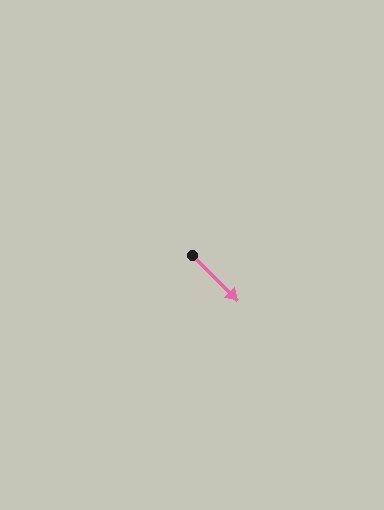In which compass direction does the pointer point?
Southeast.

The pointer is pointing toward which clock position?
Roughly 4 o'clock.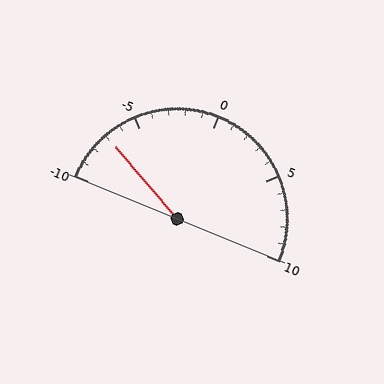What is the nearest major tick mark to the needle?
The nearest major tick mark is -5.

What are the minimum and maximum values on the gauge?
The gauge ranges from -10 to 10.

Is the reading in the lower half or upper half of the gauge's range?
The reading is in the lower half of the range (-10 to 10).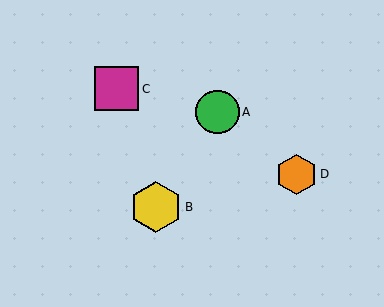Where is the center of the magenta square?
The center of the magenta square is at (117, 89).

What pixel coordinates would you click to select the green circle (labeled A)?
Click at (218, 112) to select the green circle A.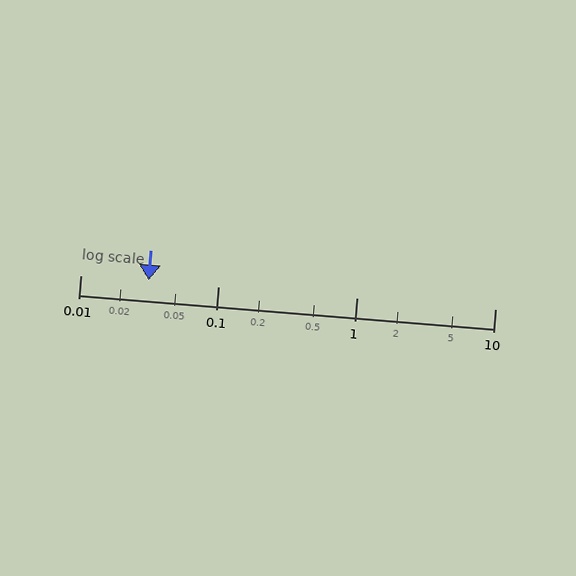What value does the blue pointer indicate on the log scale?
The pointer indicates approximately 0.031.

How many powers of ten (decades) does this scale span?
The scale spans 3 decades, from 0.01 to 10.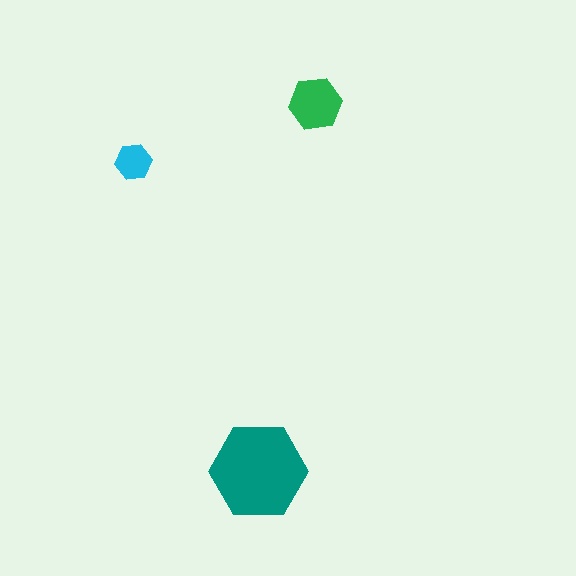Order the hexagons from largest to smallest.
the teal one, the green one, the cyan one.